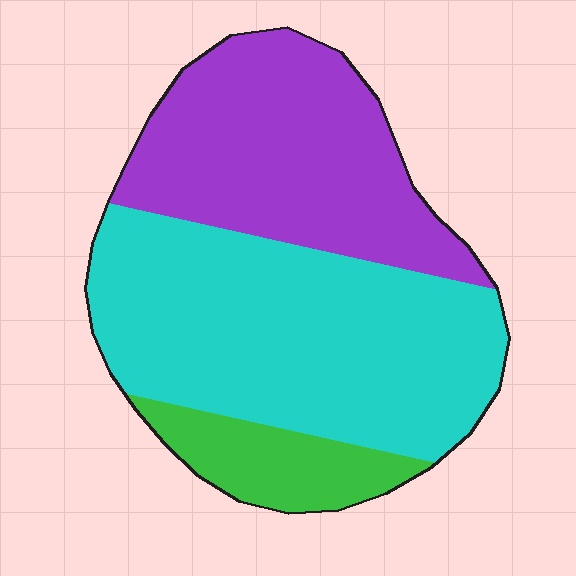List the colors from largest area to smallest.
From largest to smallest: cyan, purple, green.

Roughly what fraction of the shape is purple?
Purple takes up between a third and a half of the shape.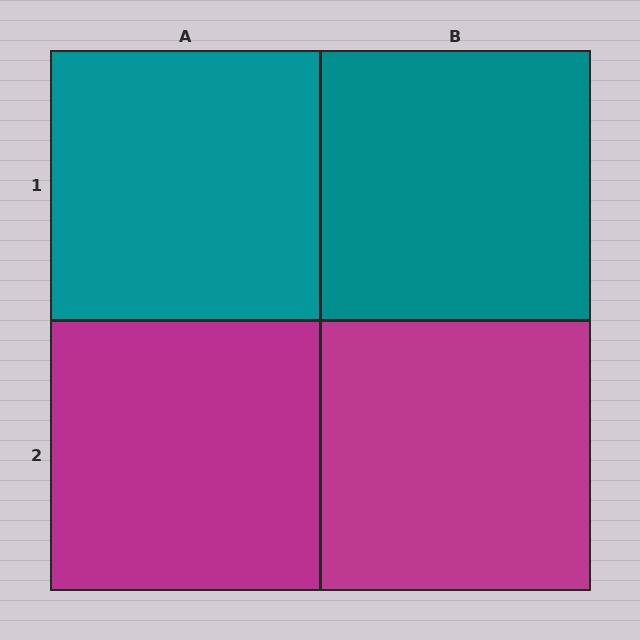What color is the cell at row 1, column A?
Teal.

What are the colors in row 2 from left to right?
Magenta, magenta.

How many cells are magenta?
2 cells are magenta.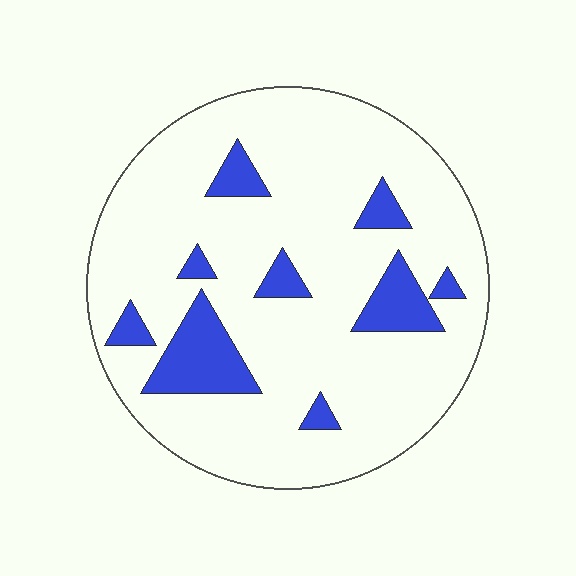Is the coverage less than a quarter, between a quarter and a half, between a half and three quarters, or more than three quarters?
Less than a quarter.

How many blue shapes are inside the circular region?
9.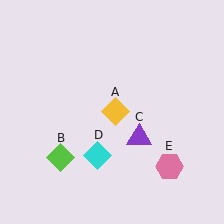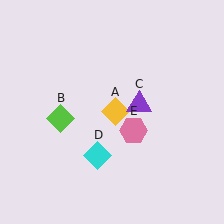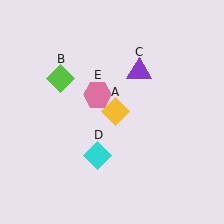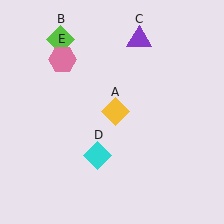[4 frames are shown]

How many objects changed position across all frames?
3 objects changed position: lime diamond (object B), purple triangle (object C), pink hexagon (object E).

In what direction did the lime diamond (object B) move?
The lime diamond (object B) moved up.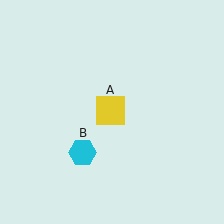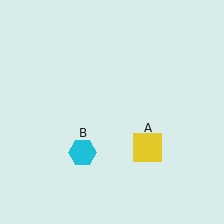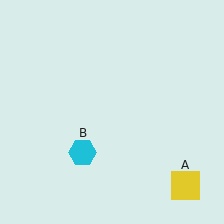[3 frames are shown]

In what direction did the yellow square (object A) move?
The yellow square (object A) moved down and to the right.